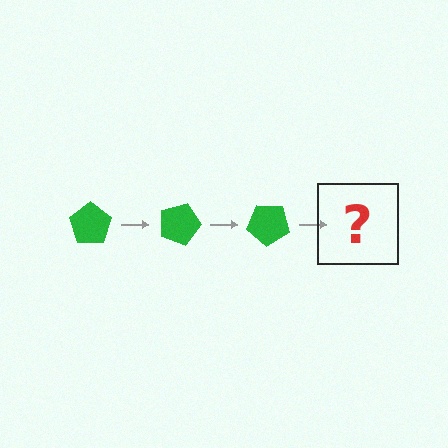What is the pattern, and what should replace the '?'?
The pattern is that the pentagon rotates 20 degrees each step. The '?' should be a green pentagon rotated 60 degrees.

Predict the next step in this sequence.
The next step is a green pentagon rotated 60 degrees.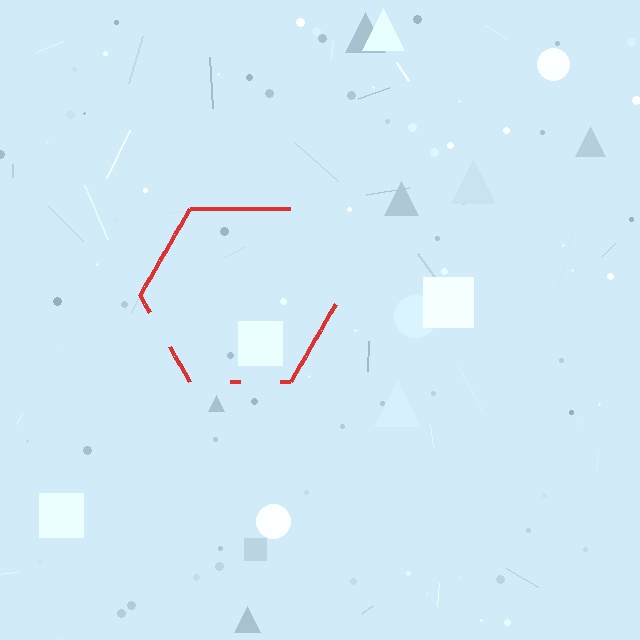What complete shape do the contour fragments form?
The contour fragments form a hexagon.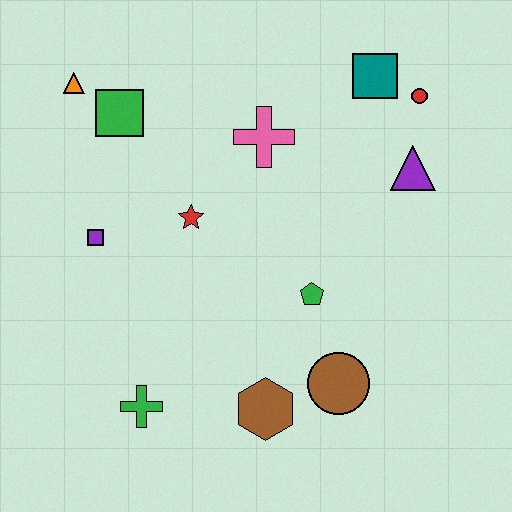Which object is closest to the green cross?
The brown hexagon is closest to the green cross.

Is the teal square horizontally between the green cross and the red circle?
Yes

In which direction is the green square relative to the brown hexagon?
The green square is above the brown hexagon.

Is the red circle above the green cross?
Yes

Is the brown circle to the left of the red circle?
Yes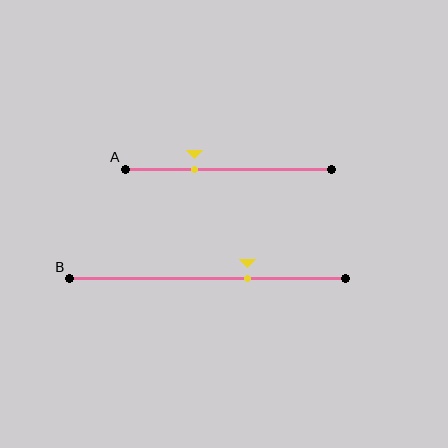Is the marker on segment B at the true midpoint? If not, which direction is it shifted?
No, the marker on segment B is shifted to the right by about 15% of the segment length.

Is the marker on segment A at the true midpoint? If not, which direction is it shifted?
No, the marker on segment A is shifted to the left by about 16% of the segment length.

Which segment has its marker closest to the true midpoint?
Segment B has its marker closest to the true midpoint.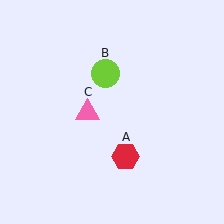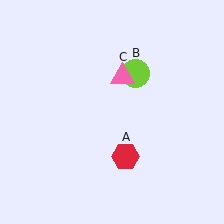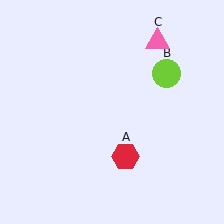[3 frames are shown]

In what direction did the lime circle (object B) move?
The lime circle (object B) moved right.